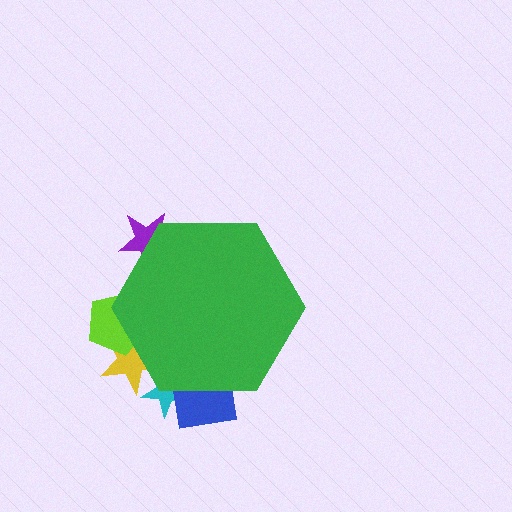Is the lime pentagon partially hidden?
Yes, the lime pentagon is partially hidden behind the green hexagon.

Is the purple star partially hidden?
Yes, the purple star is partially hidden behind the green hexagon.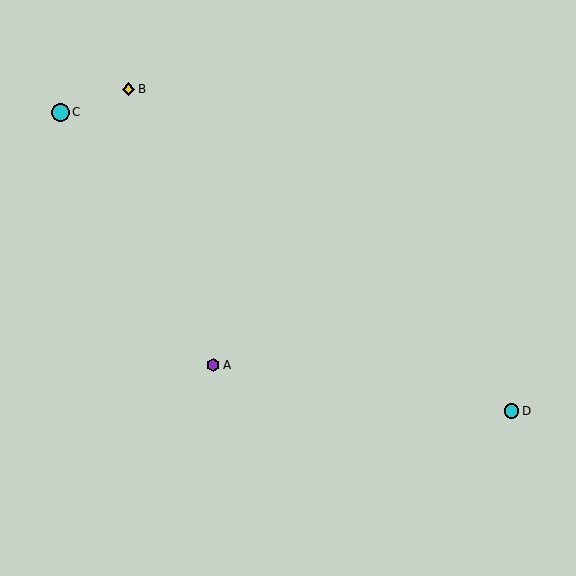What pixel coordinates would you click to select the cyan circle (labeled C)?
Click at (60, 112) to select the cyan circle C.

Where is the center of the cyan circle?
The center of the cyan circle is at (60, 112).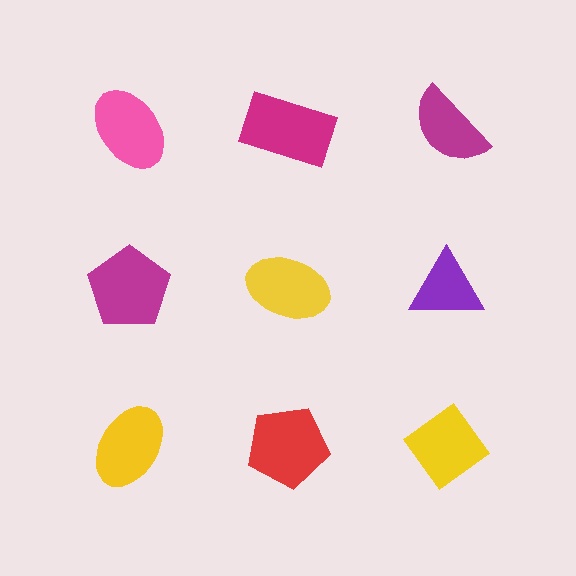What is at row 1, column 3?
A magenta semicircle.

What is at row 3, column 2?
A red pentagon.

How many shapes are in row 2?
3 shapes.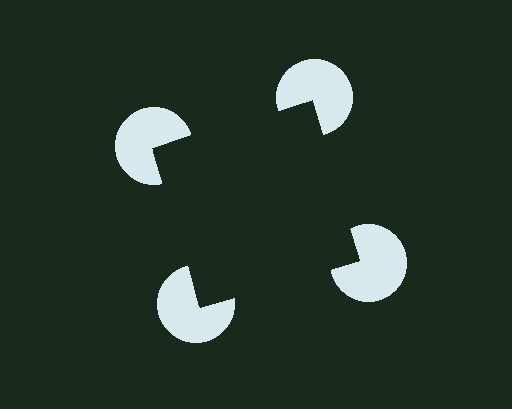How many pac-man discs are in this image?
There are 4 — one at each vertex of the illusory square.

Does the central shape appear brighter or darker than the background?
It typically appears slightly darker than the background, even though no actual brightness change is drawn.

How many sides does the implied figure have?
4 sides.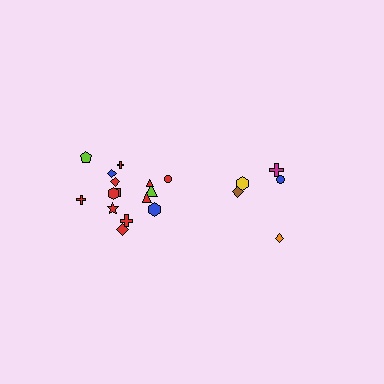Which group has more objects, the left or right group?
The left group.